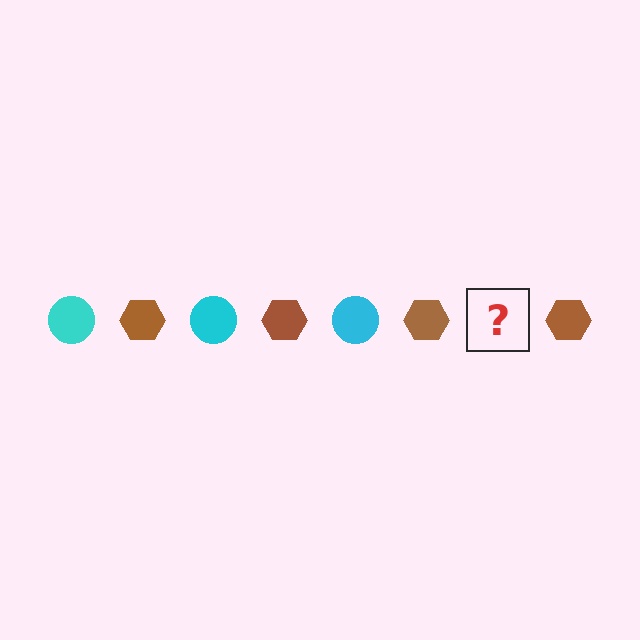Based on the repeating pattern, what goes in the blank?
The blank should be a cyan circle.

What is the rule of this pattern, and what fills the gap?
The rule is that the pattern alternates between cyan circle and brown hexagon. The gap should be filled with a cyan circle.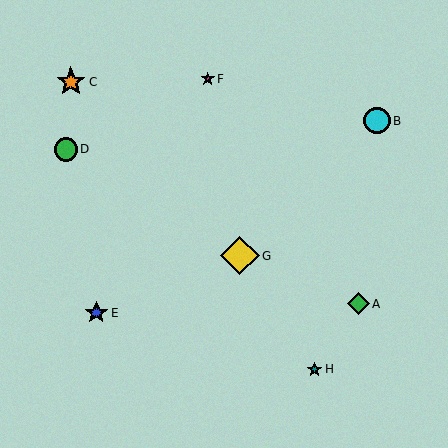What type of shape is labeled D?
Shape D is a green circle.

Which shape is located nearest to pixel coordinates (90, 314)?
The blue star (labeled E) at (96, 313) is nearest to that location.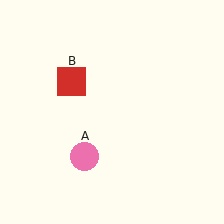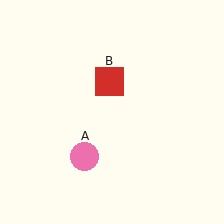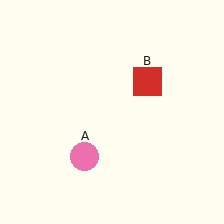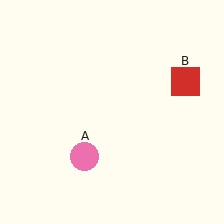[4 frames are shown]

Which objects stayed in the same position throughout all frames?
Pink circle (object A) remained stationary.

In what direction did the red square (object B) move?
The red square (object B) moved right.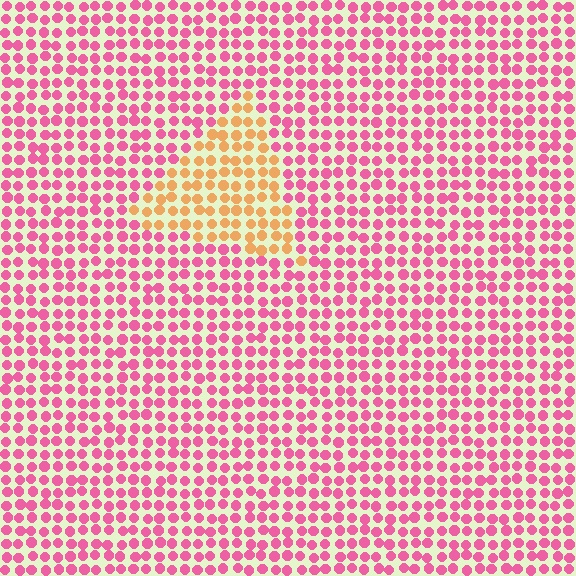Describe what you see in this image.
The image is filled with small pink elements in a uniform arrangement. A triangle-shaped region is visible where the elements are tinted to a slightly different hue, forming a subtle color boundary.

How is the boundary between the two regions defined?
The boundary is defined purely by a slight shift in hue (about 59 degrees). Spacing, size, and orientation are identical on both sides.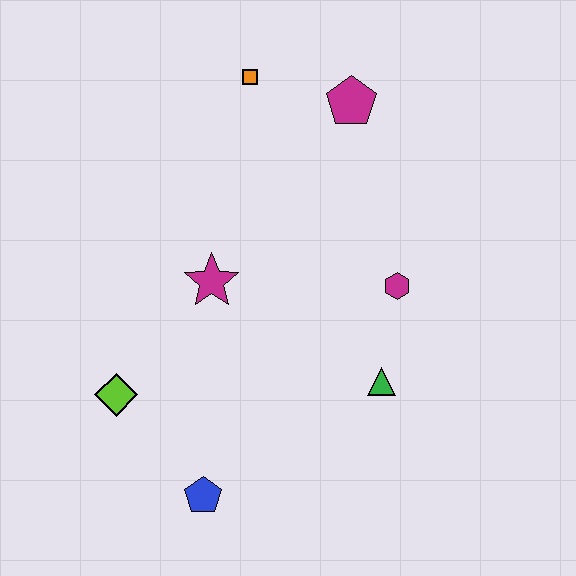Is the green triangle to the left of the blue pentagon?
No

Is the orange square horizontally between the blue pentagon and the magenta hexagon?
Yes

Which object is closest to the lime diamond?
The blue pentagon is closest to the lime diamond.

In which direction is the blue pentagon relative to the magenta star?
The blue pentagon is below the magenta star.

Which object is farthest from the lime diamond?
The magenta pentagon is farthest from the lime diamond.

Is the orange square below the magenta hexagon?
No